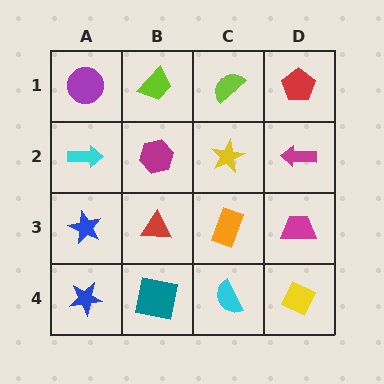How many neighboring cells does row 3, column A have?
3.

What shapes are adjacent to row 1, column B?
A magenta hexagon (row 2, column B), a purple circle (row 1, column A), a lime semicircle (row 1, column C).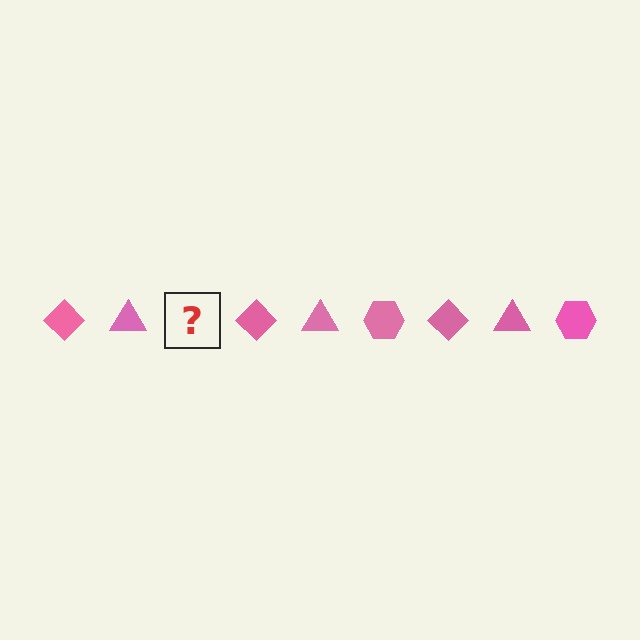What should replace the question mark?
The question mark should be replaced with a pink hexagon.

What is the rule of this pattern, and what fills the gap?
The rule is that the pattern cycles through diamond, triangle, hexagon shapes in pink. The gap should be filled with a pink hexagon.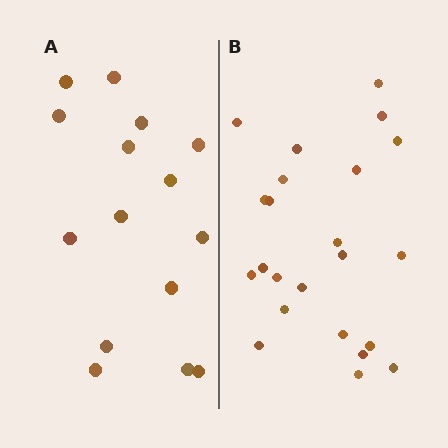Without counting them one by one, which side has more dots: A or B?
Region B (the right region) has more dots.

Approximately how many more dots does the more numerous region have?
Region B has roughly 8 or so more dots than region A.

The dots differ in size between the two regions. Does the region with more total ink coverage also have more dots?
No. Region A has more total ink coverage because its dots are larger, but region B actually contains more individual dots. Total area can be misleading — the number of items is what matters here.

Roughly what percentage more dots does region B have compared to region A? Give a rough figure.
About 55% more.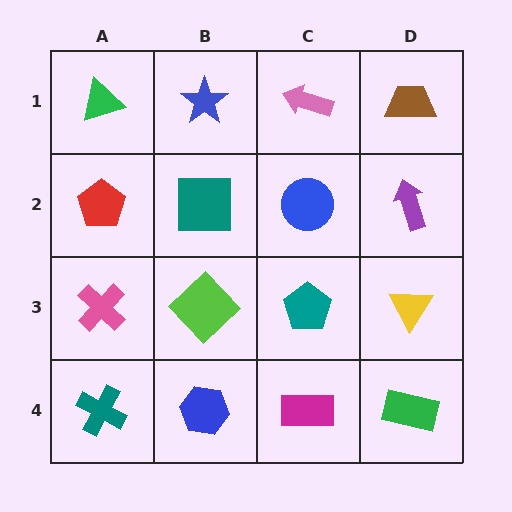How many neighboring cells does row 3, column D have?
3.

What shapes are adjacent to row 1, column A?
A red pentagon (row 2, column A), a blue star (row 1, column B).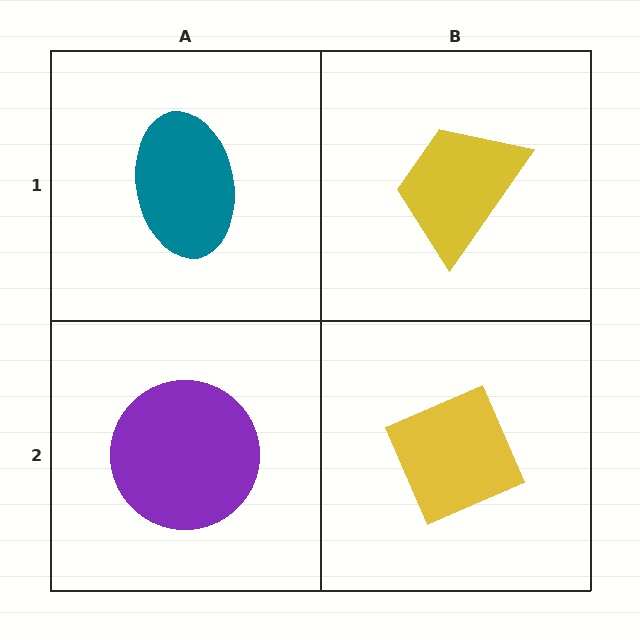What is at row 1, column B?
A yellow trapezoid.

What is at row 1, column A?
A teal ellipse.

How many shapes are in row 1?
2 shapes.